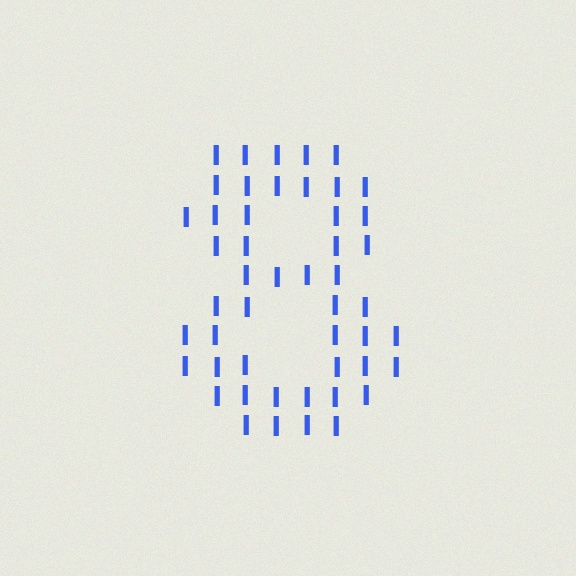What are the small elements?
The small elements are letter I's.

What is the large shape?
The large shape is the digit 8.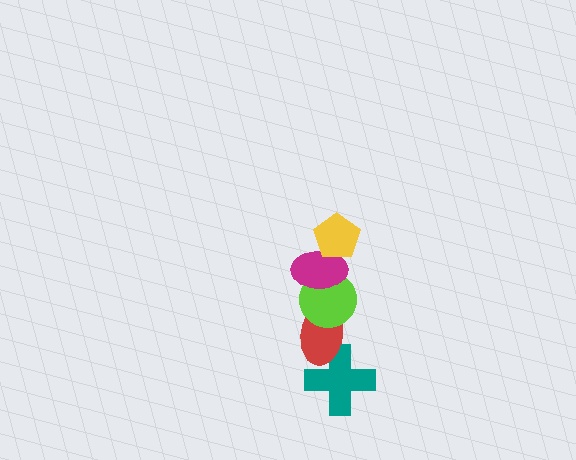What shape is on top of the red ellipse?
The lime circle is on top of the red ellipse.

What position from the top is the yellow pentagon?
The yellow pentagon is 1st from the top.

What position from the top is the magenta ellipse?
The magenta ellipse is 2nd from the top.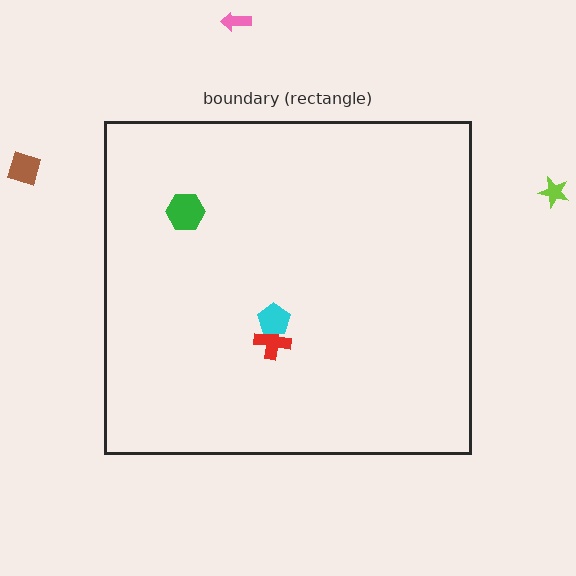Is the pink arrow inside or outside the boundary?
Outside.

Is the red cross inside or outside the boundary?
Inside.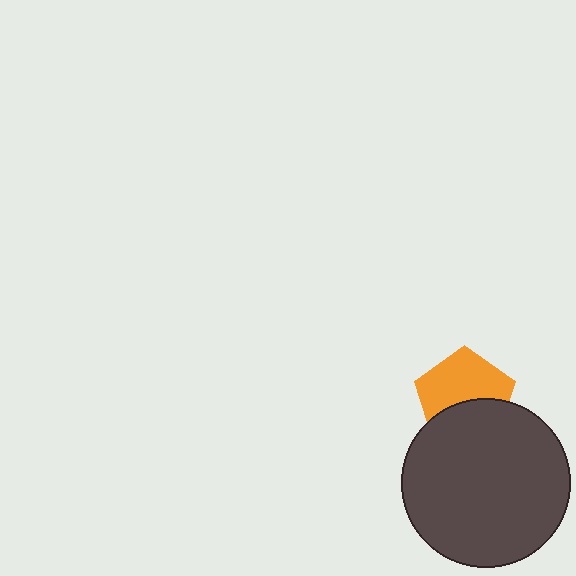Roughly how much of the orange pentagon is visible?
About half of it is visible (roughly 59%).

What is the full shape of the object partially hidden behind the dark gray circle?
The partially hidden object is an orange pentagon.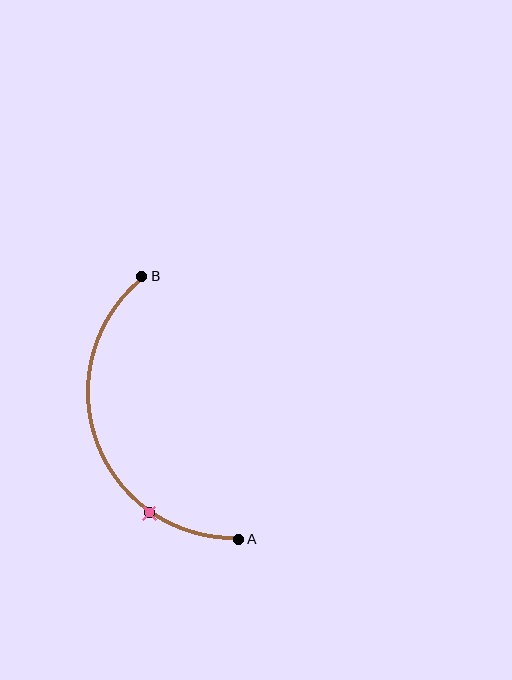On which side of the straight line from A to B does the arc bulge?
The arc bulges to the left of the straight line connecting A and B.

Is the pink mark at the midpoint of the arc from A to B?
No. The pink mark lies on the arc but is closer to endpoint A. The arc midpoint would be at the point on the curve equidistant along the arc from both A and B.